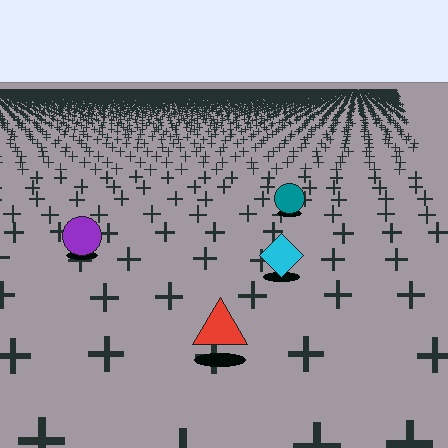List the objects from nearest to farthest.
From nearest to farthest: the red triangle, the cyan diamond, the purple circle, the teal circle.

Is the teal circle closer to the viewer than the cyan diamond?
No. The cyan diamond is closer — you can tell from the texture gradient: the ground texture is coarser near it.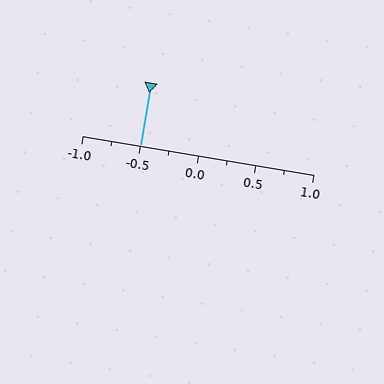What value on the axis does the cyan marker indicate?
The marker indicates approximately -0.5.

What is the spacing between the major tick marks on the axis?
The major ticks are spaced 0.5 apart.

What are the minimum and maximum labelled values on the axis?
The axis runs from -1.0 to 1.0.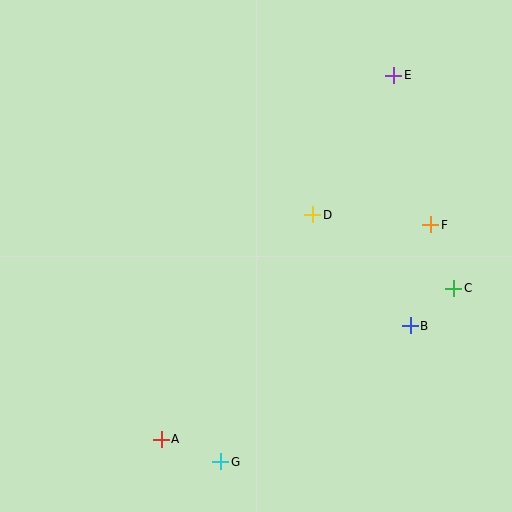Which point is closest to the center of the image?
Point D at (313, 215) is closest to the center.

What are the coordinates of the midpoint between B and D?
The midpoint between B and D is at (362, 270).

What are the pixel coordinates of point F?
Point F is at (431, 225).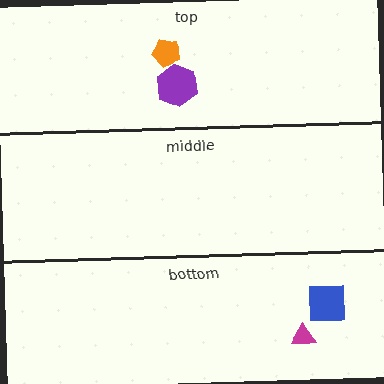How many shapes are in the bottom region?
2.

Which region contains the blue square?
The bottom region.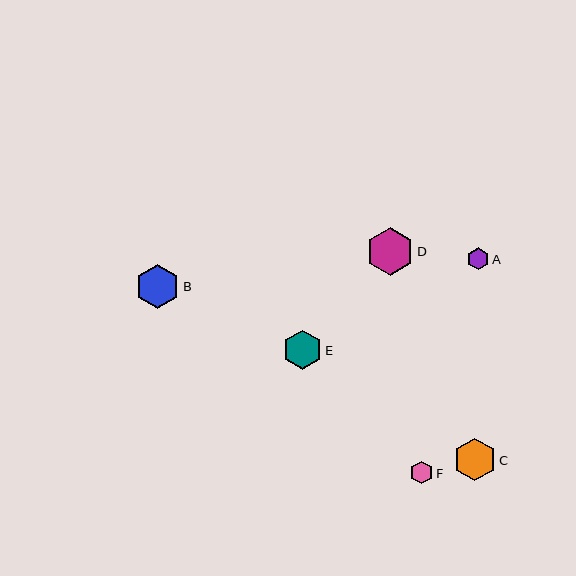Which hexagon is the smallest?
Hexagon A is the smallest with a size of approximately 22 pixels.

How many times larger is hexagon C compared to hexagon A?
Hexagon C is approximately 1.9 times the size of hexagon A.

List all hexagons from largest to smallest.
From largest to smallest: D, B, C, E, F, A.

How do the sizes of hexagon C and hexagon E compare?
Hexagon C and hexagon E are approximately the same size.